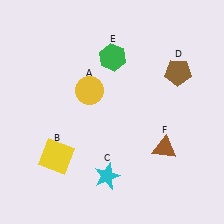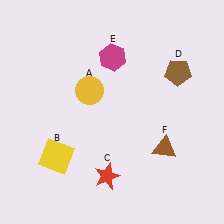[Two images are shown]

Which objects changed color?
C changed from cyan to red. E changed from green to magenta.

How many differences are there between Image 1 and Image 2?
There are 2 differences between the two images.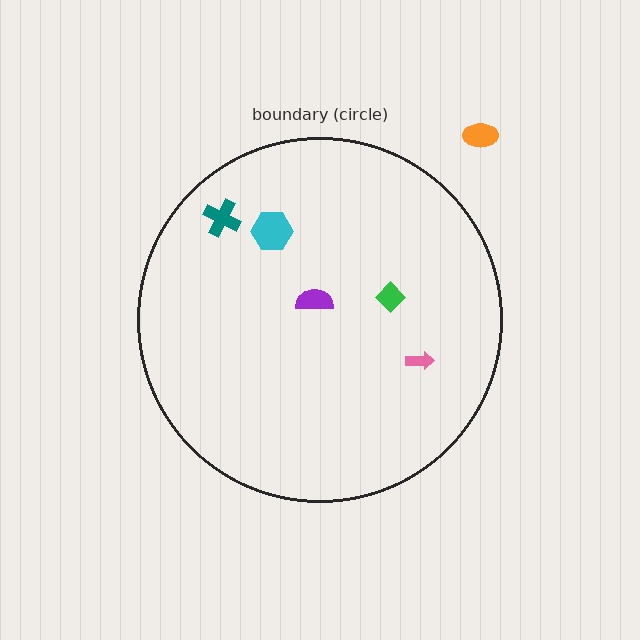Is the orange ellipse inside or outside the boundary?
Outside.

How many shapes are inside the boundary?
5 inside, 1 outside.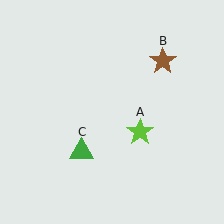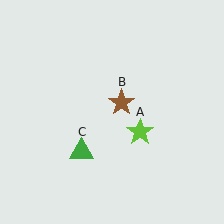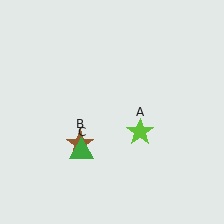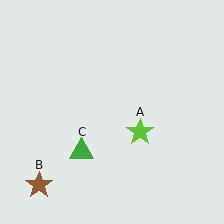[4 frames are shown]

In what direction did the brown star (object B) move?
The brown star (object B) moved down and to the left.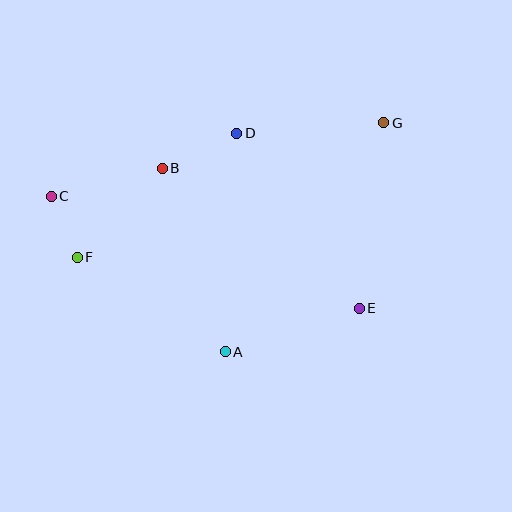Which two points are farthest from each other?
Points C and G are farthest from each other.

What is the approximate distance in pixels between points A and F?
The distance between A and F is approximately 175 pixels.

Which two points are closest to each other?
Points C and F are closest to each other.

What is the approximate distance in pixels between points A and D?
The distance between A and D is approximately 219 pixels.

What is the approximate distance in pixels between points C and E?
The distance between C and E is approximately 328 pixels.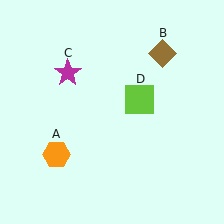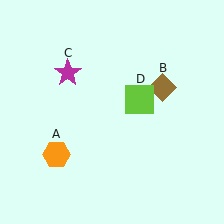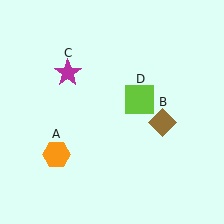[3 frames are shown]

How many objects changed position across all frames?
1 object changed position: brown diamond (object B).